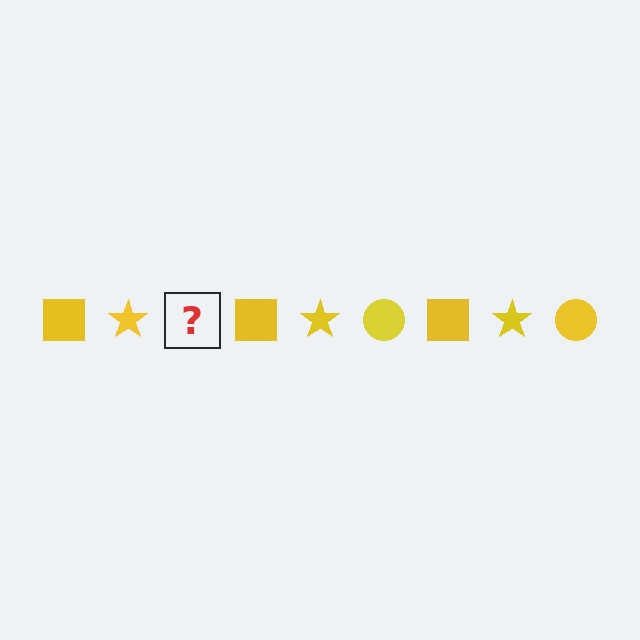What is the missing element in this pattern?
The missing element is a yellow circle.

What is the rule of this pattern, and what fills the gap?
The rule is that the pattern cycles through square, star, circle shapes in yellow. The gap should be filled with a yellow circle.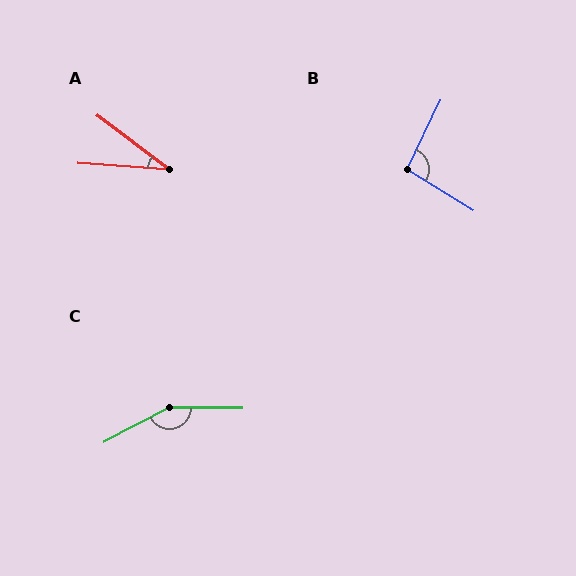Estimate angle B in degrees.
Approximately 96 degrees.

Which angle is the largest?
C, at approximately 152 degrees.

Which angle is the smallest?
A, at approximately 33 degrees.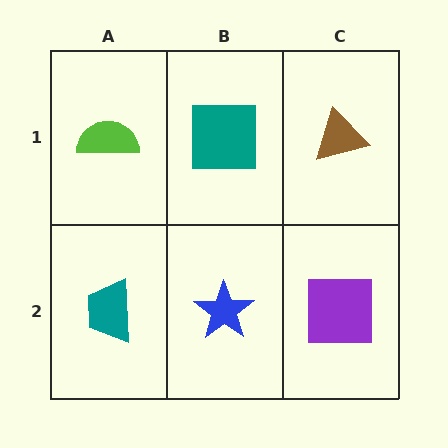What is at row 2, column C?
A purple square.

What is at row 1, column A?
A lime semicircle.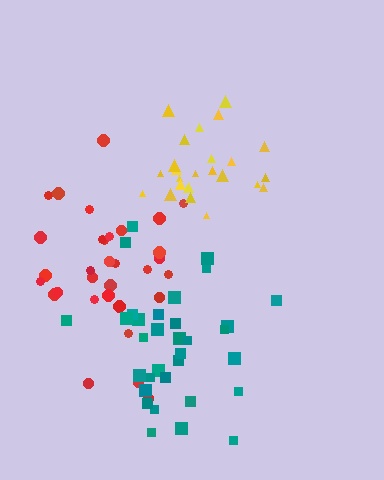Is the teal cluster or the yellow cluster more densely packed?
Yellow.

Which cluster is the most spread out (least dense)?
Teal.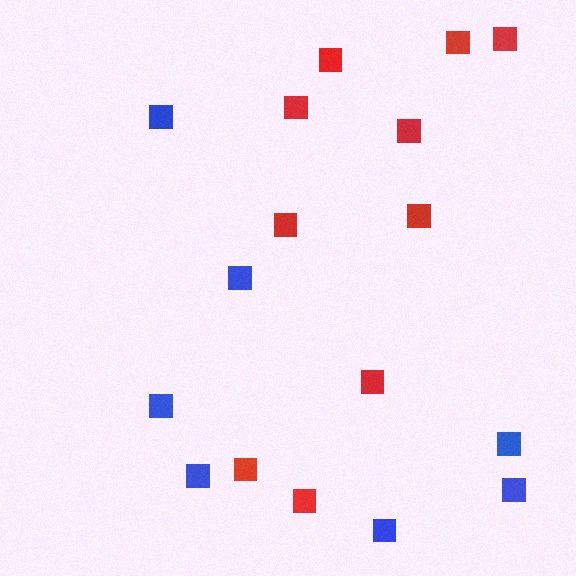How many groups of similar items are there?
There are 2 groups: one group of red squares (10) and one group of blue squares (7).